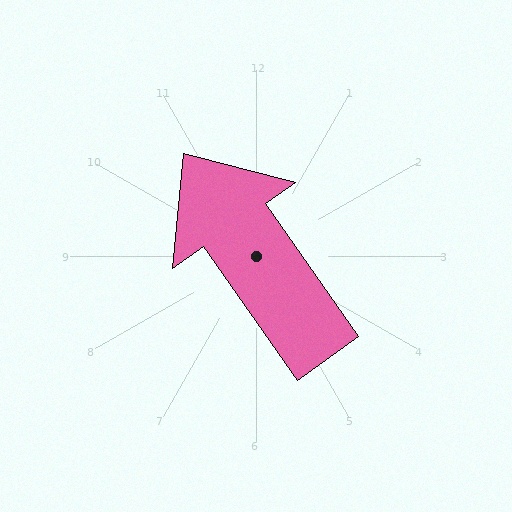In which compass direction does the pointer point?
Northwest.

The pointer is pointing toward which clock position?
Roughly 11 o'clock.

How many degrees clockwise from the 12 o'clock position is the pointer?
Approximately 325 degrees.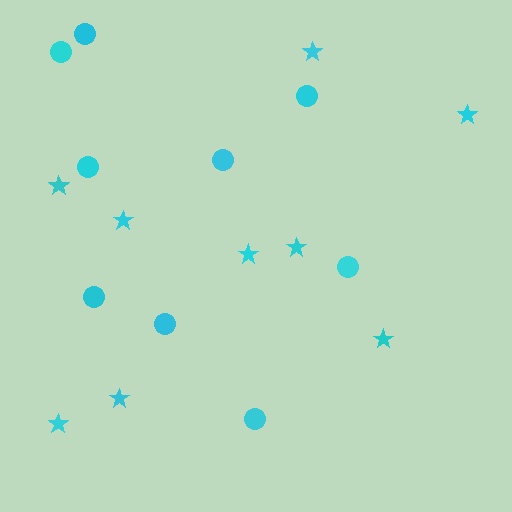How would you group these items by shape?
There are 2 groups: one group of circles (9) and one group of stars (9).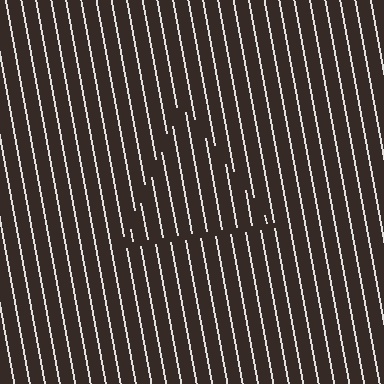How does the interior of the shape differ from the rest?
The interior of the shape contains the same grating, shifted by half a period — the contour is defined by the phase discontinuity where line-ends from the inner and outer gratings abut.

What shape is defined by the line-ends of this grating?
An illusory triangle. The interior of the shape contains the same grating, shifted by half a period — the contour is defined by the phase discontinuity where line-ends from the inner and outer gratings abut.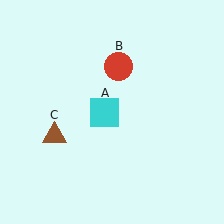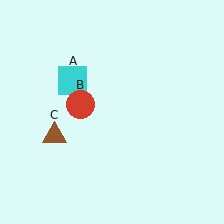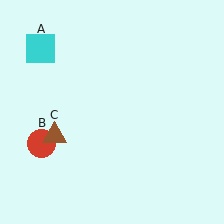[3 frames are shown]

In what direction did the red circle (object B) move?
The red circle (object B) moved down and to the left.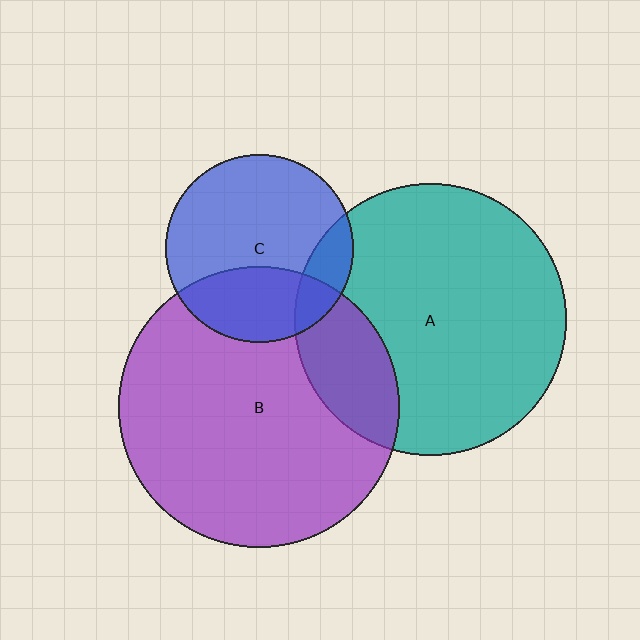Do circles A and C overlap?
Yes.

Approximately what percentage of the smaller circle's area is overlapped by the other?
Approximately 15%.